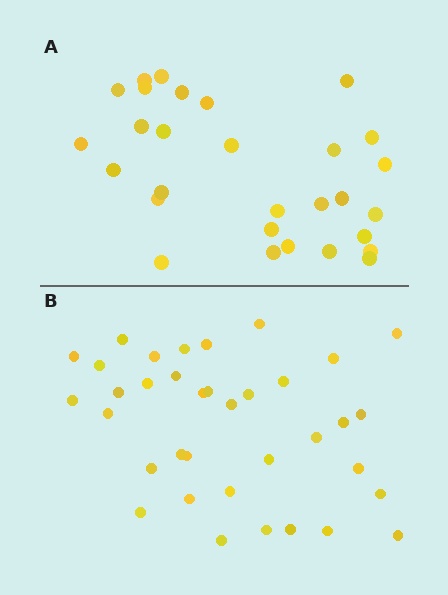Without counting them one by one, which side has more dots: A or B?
Region B (the bottom region) has more dots.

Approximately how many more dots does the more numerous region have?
Region B has roughly 8 or so more dots than region A.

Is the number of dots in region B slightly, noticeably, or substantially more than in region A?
Region B has only slightly more — the two regions are fairly close. The ratio is roughly 1.2 to 1.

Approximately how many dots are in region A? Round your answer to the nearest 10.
About 30 dots. (The exact count is 29, which rounds to 30.)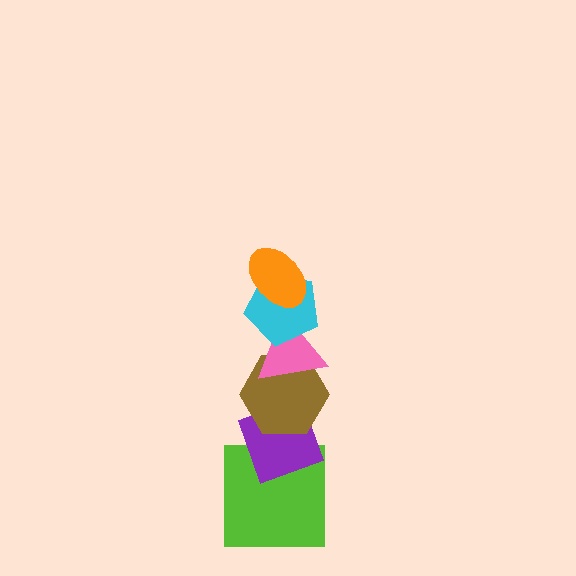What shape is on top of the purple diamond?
The brown hexagon is on top of the purple diamond.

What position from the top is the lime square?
The lime square is 6th from the top.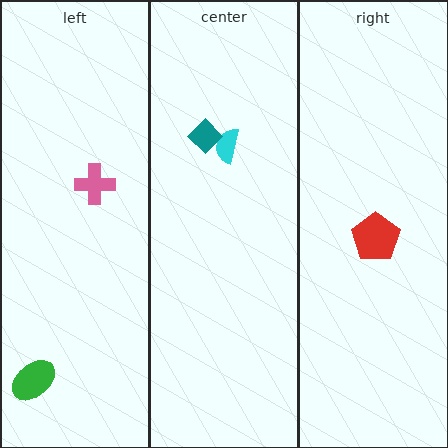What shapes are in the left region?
The green ellipse, the pink cross.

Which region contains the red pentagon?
The right region.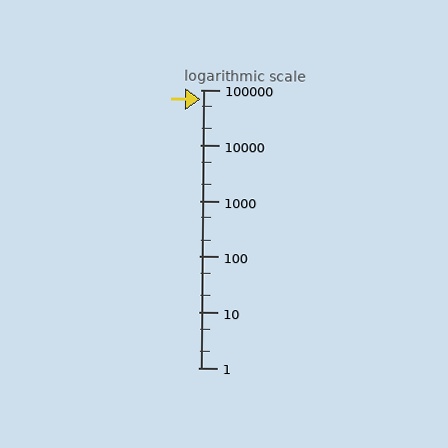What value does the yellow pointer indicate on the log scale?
The pointer indicates approximately 68000.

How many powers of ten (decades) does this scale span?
The scale spans 5 decades, from 1 to 100000.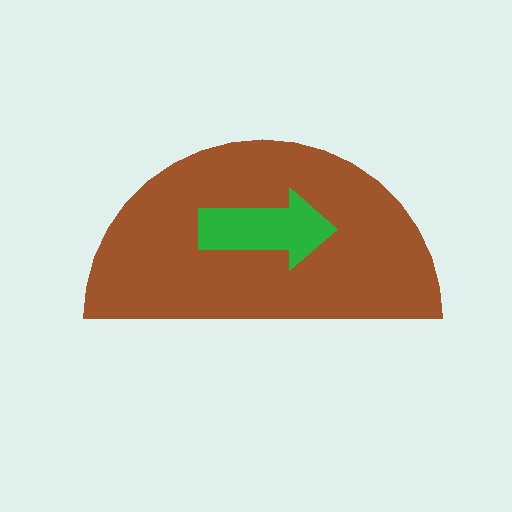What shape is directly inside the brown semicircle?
The green arrow.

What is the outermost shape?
The brown semicircle.